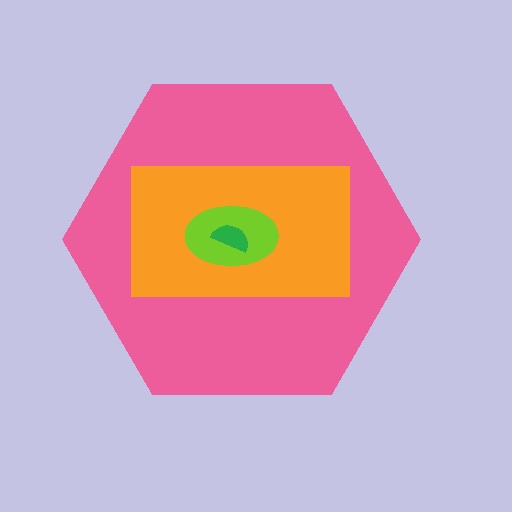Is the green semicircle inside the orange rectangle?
Yes.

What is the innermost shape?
The green semicircle.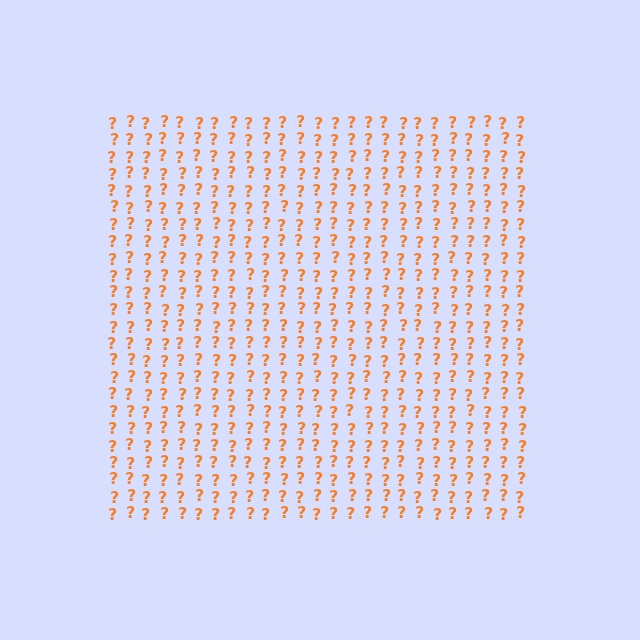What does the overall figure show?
The overall figure shows a square.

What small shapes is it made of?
It is made of small question marks.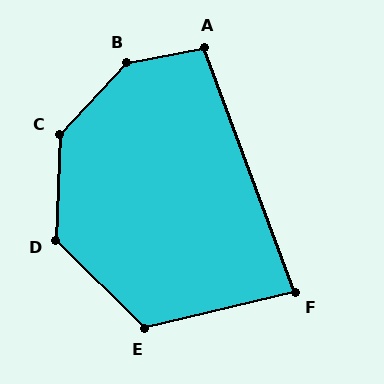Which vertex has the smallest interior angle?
F, at approximately 83 degrees.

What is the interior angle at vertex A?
Approximately 99 degrees (obtuse).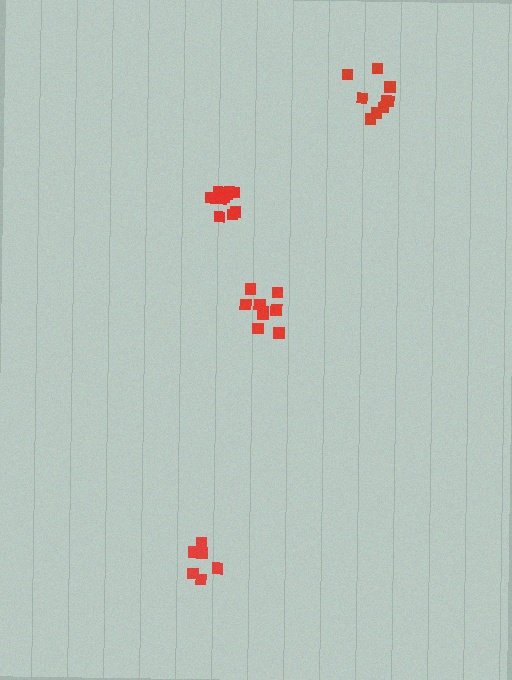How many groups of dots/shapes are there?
There are 4 groups.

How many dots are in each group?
Group 1: 11 dots, Group 2: 6 dots, Group 3: 9 dots, Group 4: 9 dots (35 total).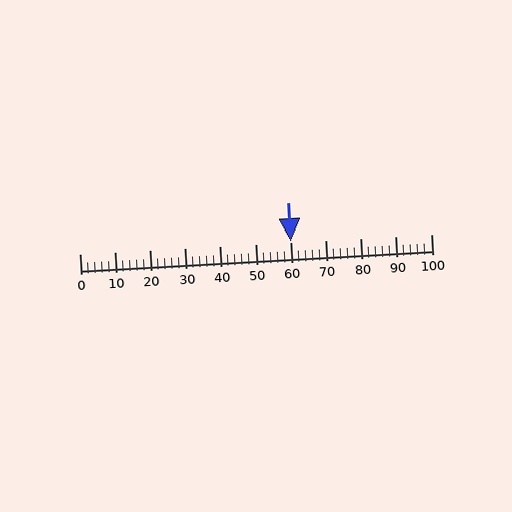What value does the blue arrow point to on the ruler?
The blue arrow points to approximately 60.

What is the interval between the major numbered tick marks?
The major tick marks are spaced 10 units apart.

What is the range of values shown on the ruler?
The ruler shows values from 0 to 100.